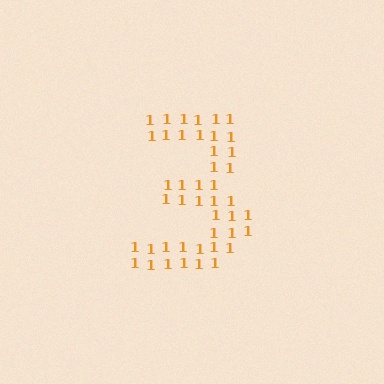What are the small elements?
The small elements are digit 1's.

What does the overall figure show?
The overall figure shows the digit 3.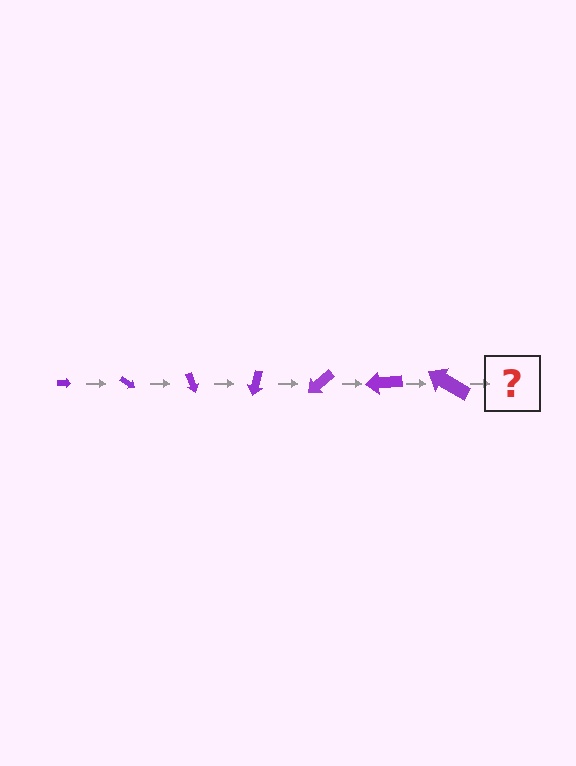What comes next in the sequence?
The next element should be an arrow, larger than the previous one and rotated 245 degrees from the start.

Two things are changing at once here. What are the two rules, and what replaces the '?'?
The two rules are that the arrow grows larger each step and it rotates 35 degrees each step. The '?' should be an arrow, larger than the previous one and rotated 245 degrees from the start.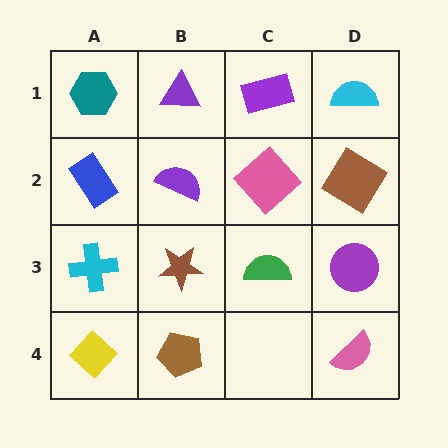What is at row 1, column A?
A teal hexagon.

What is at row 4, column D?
A pink semicircle.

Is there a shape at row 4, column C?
No, that cell is empty.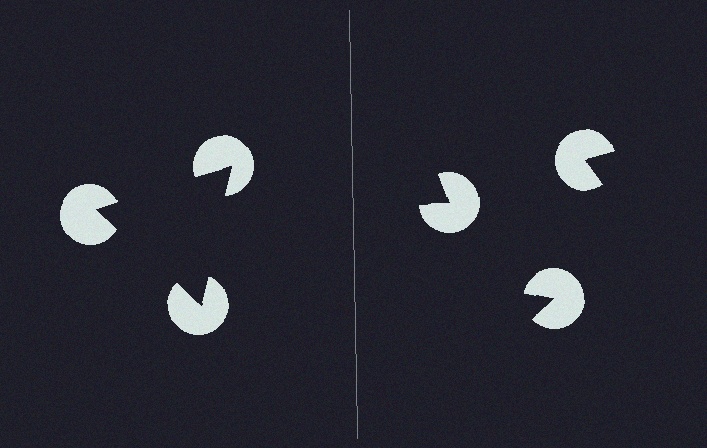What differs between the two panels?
The pac-man discs are positioned identically on both sides; only the wedge orientations differ. On the left they align to a triangle; on the right they are misaligned.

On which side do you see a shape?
An illusory triangle appears on the left side. On the right side the wedge cuts are rotated, so no coherent shape forms.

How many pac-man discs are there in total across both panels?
6 — 3 on each side.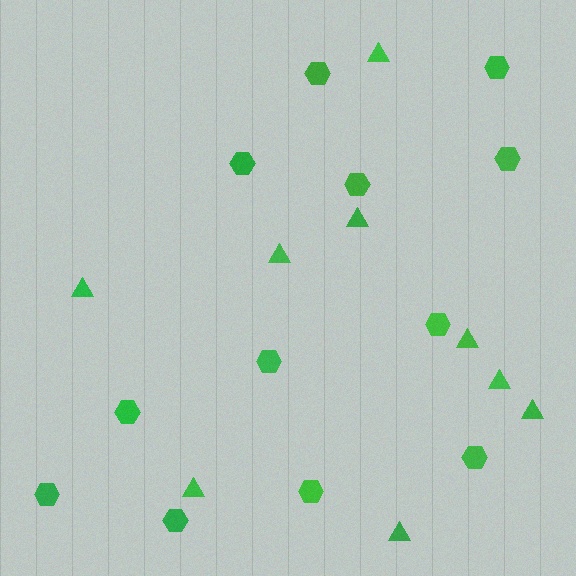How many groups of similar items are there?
There are 2 groups: one group of triangles (9) and one group of hexagons (12).